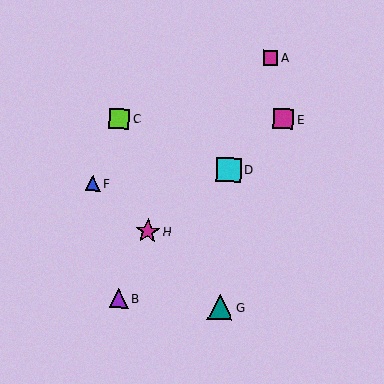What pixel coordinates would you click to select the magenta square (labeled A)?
Click at (270, 58) to select the magenta square A.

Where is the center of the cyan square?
The center of the cyan square is at (229, 170).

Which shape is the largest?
The teal triangle (labeled G) is the largest.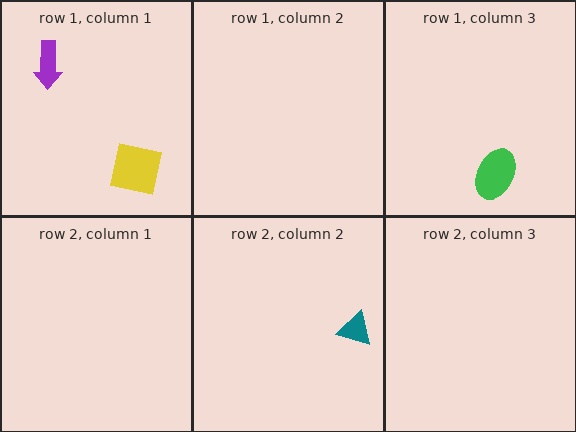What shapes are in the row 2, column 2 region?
The teal triangle.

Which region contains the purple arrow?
The row 1, column 1 region.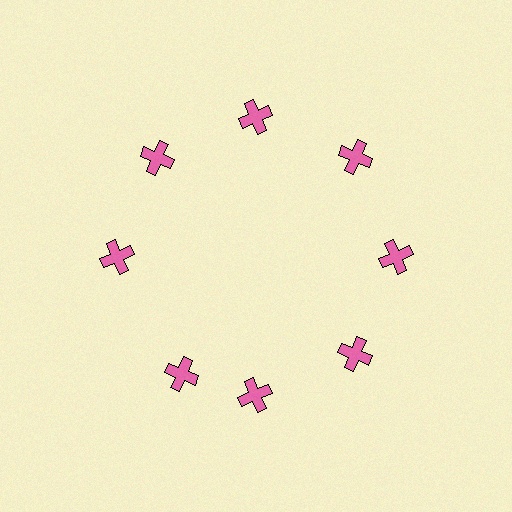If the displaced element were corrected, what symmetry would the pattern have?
It would have 8-fold rotational symmetry — the pattern would map onto itself every 45 degrees.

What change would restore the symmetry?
The symmetry would be restored by rotating it back into even spacing with its neighbors so that all 8 crosses sit at equal angles and equal distance from the center.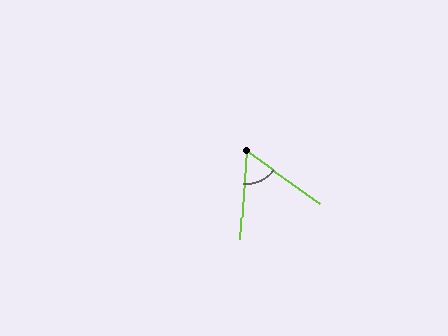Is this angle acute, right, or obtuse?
It is acute.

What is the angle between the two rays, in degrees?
Approximately 59 degrees.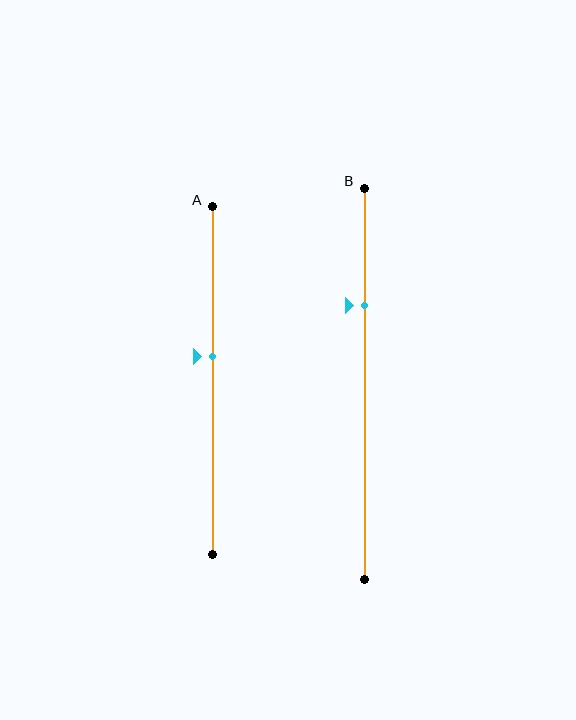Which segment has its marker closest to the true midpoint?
Segment A has its marker closest to the true midpoint.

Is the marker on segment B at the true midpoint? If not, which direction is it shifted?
No, the marker on segment B is shifted upward by about 20% of the segment length.